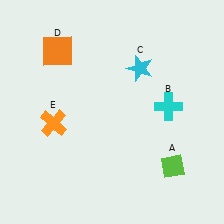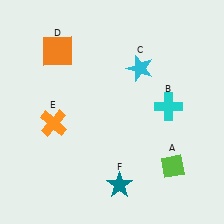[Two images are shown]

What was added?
A teal star (F) was added in Image 2.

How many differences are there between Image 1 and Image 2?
There is 1 difference between the two images.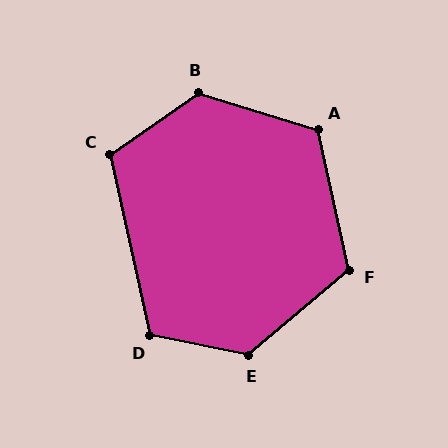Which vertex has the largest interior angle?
E, at approximately 128 degrees.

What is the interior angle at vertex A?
Approximately 119 degrees (obtuse).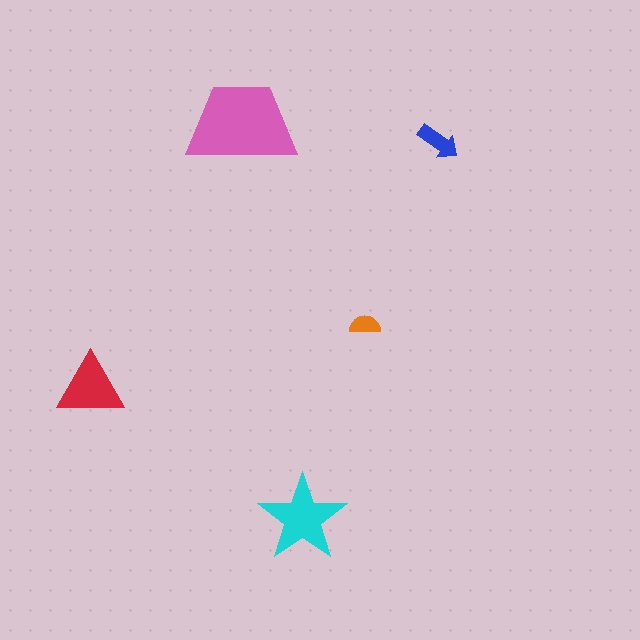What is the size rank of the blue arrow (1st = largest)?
4th.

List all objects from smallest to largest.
The orange semicircle, the blue arrow, the red triangle, the cyan star, the pink trapezoid.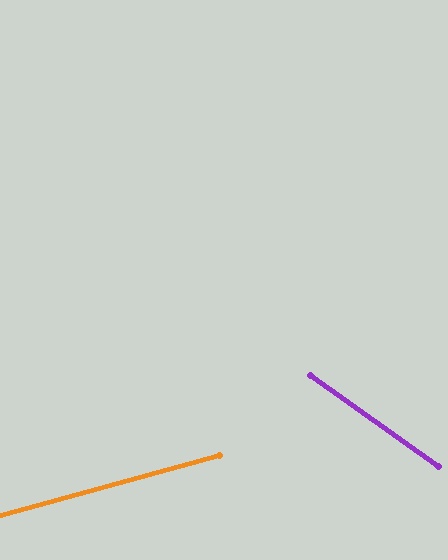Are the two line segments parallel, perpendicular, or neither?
Neither parallel nor perpendicular — they differ by about 51°.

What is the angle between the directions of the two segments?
Approximately 51 degrees.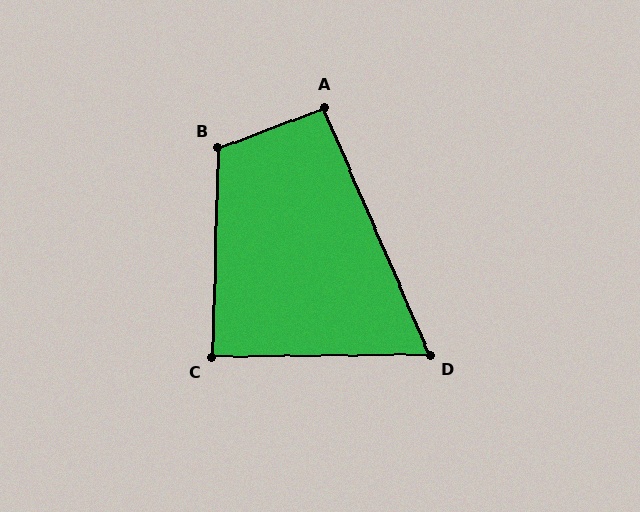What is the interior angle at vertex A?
Approximately 92 degrees (approximately right).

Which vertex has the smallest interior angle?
D, at approximately 67 degrees.